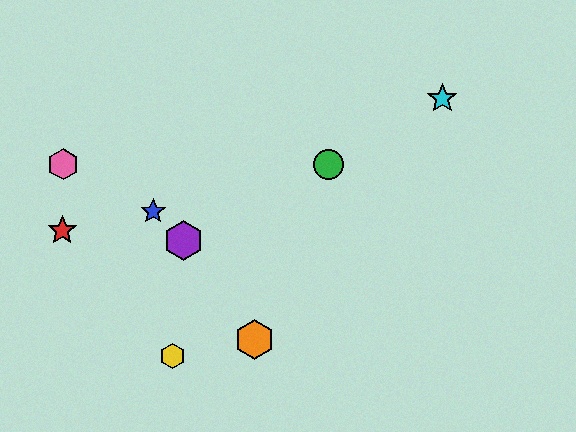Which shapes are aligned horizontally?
The green circle, the pink hexagon are aligned horizontally.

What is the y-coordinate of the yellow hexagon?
The yellow hexagon is at y≈356.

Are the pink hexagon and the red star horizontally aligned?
No, the pink hexagon is at y≈164 and the red star is at y≈231.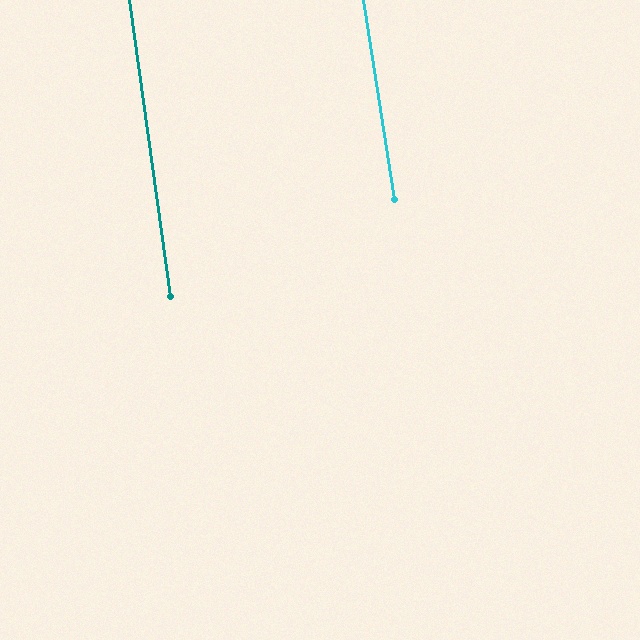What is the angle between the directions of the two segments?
Approximately 1 degree.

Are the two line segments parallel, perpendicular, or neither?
Parallel — their directions differ by only 1.0°.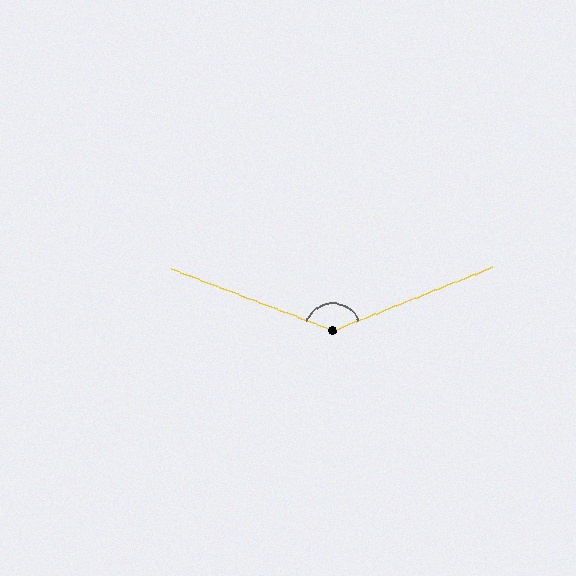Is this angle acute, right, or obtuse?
It is obtuse.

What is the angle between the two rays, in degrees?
Approximately 137 degrees.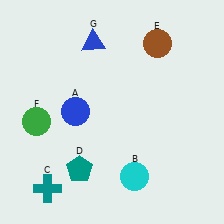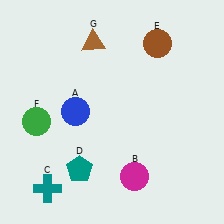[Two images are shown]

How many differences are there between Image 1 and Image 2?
There are 2 differences between the two images.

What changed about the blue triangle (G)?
In Image 1, G is blue. In Image 2, it changed to brown.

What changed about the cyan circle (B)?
In Image 1, B is cyan. In Image 2, it changed to magenta.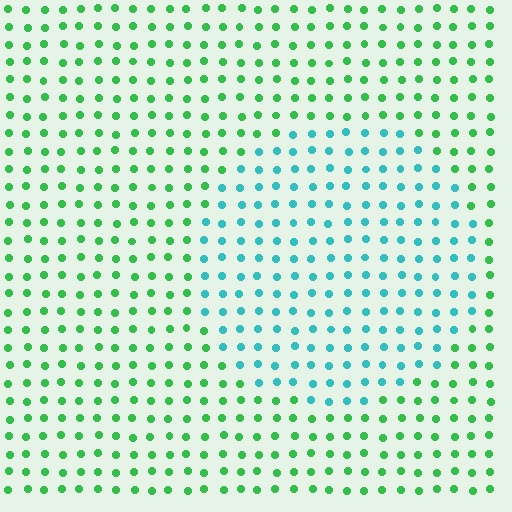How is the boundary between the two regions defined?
The boundary is defined purely by a slight shift in hue (about 50 degrees). Spacing, size, and orientation are identical on both sides.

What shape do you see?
I see a circle.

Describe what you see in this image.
The image is filled with small green elements in a uniform arrangement. A circle-shaped region is visible where the elements are tinted to a slightly different hue, forming a subtle color boundary.